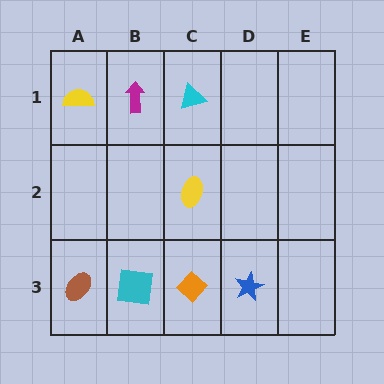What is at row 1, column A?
A yellow semicircle.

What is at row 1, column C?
A cyan triangle.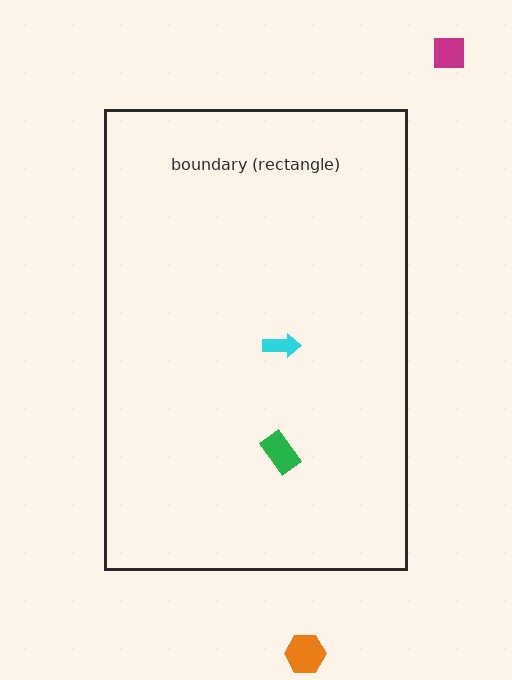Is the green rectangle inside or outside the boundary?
Inside.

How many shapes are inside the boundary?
2 inside, 2 outside.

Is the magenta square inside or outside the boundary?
Outside.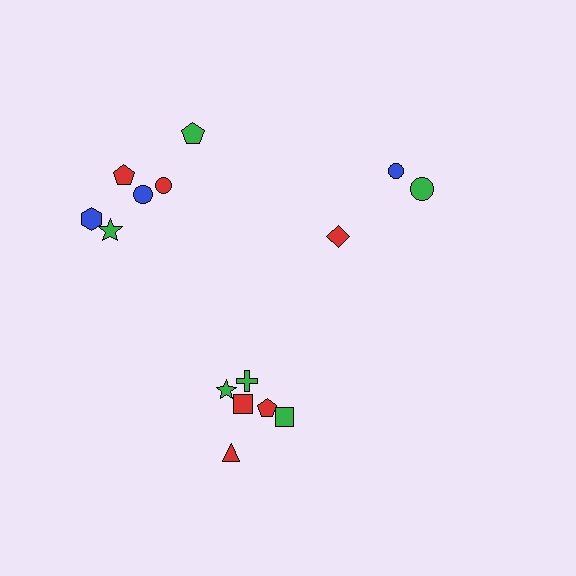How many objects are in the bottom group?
There are 6 objects.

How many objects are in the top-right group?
There are 3 objects.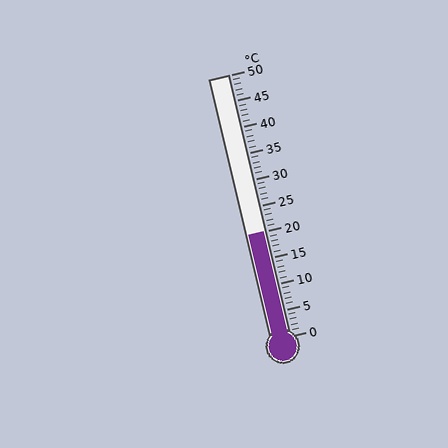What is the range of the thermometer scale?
The thermometer scale ranges from 0°C to 50°C.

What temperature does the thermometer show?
The thermometer shows approximately 20°C.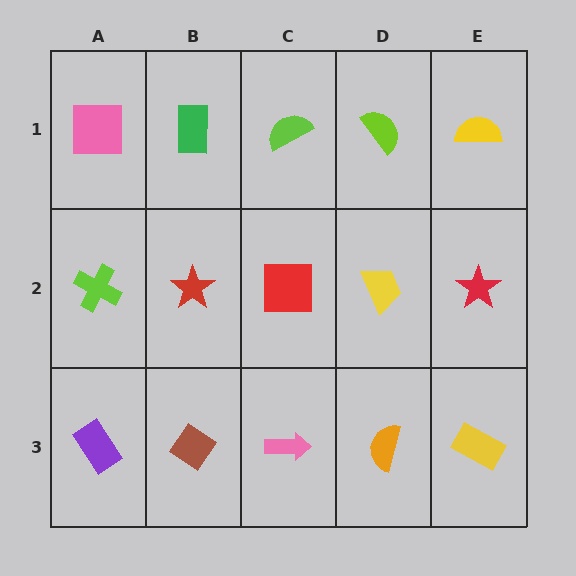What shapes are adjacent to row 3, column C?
A red square (row 2, column C), a brown diamond (row 3, column B), an orange semicircle (row 3, column D).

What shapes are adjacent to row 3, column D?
A yellow trapezoid (row 2, column D), a pink arrow (row 3, column C), a yellow rectangle (row 3, column E).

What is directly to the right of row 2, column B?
A red square.